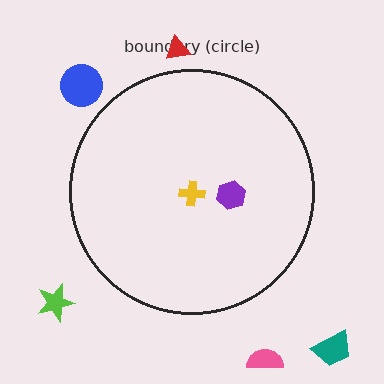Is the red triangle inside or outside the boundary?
Outside.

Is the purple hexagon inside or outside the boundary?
Inside.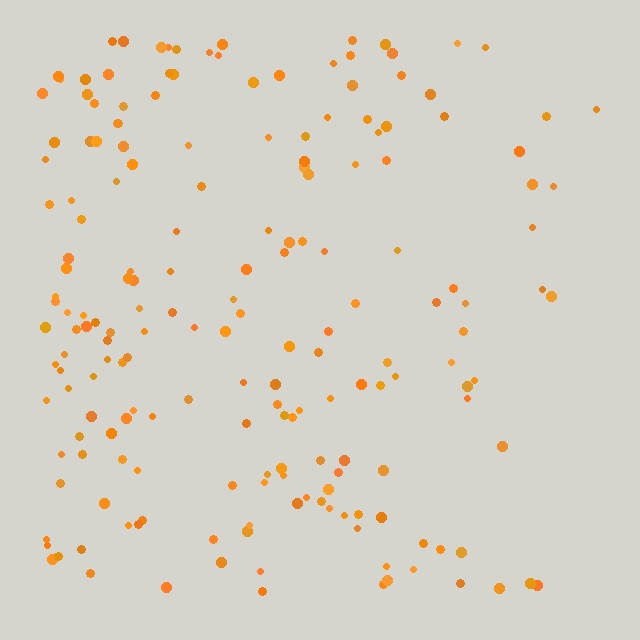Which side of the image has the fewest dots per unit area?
The right.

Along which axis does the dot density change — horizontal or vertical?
Horizontal.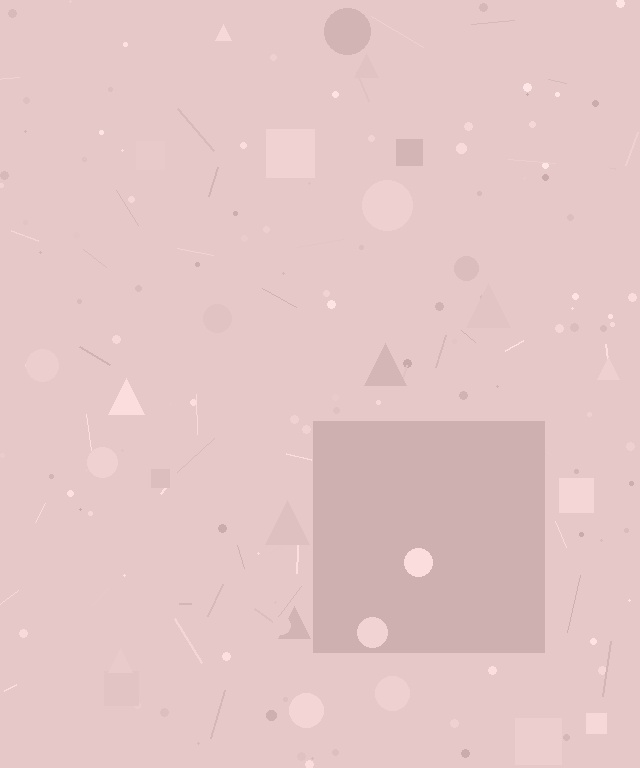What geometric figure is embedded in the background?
A square is embedded in the background.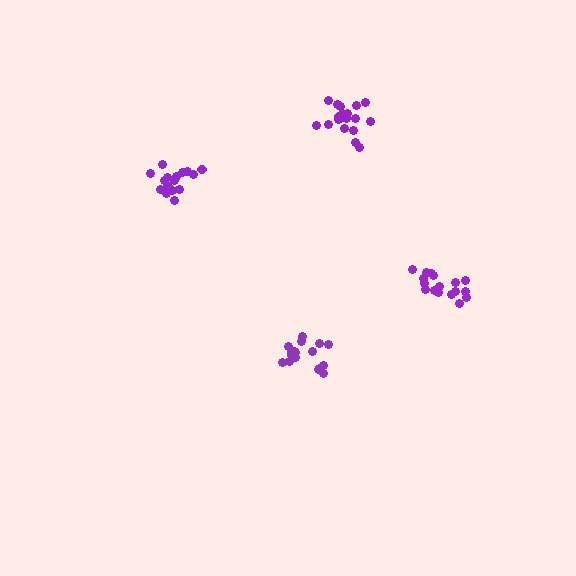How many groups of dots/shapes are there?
There are 4 groups.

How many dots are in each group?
Group 1: 19 dots, Group 2: 18 dots, Group 3: 17 dots, Group 4: 17 dots (71 total).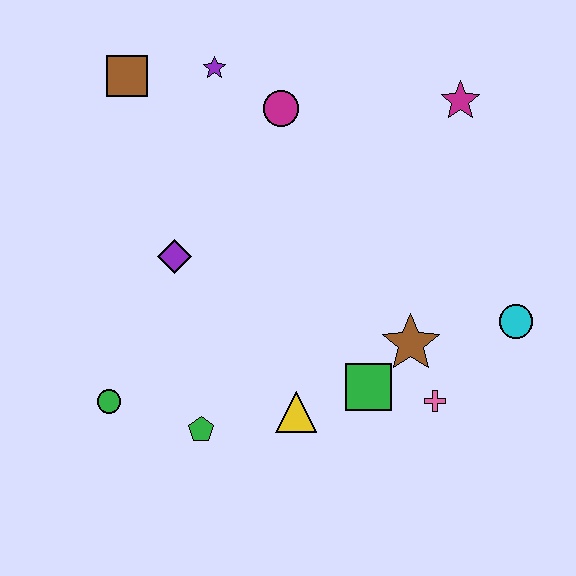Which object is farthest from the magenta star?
The green circle is farthest from the magenta star.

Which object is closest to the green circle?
The green pentagon is closest to the green circle.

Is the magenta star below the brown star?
No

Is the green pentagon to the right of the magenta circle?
No